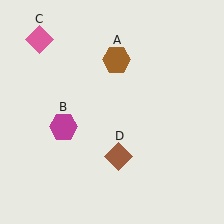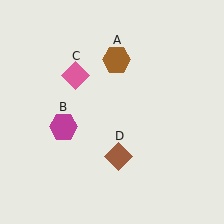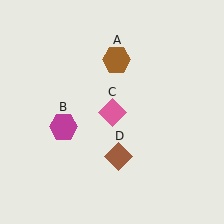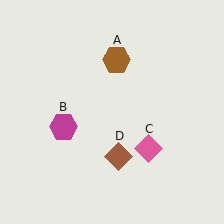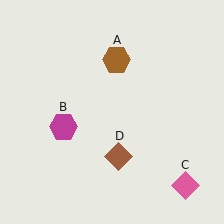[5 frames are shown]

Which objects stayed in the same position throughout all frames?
Brown hexagon (object A) and magenta hexagon (object B) and brown diamond (object D) remained stationary.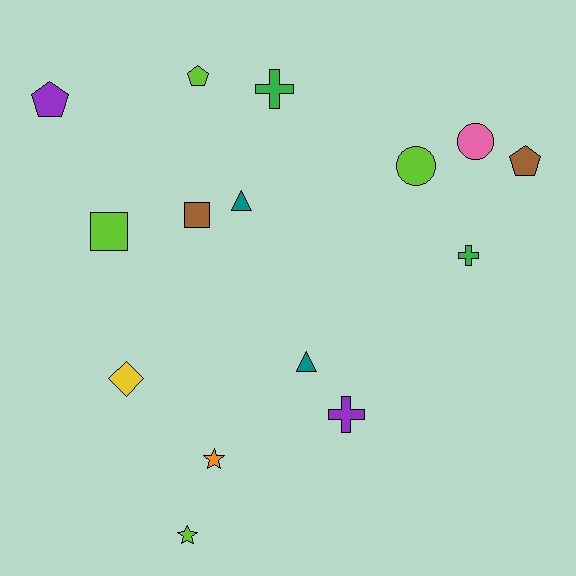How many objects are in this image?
There are 15 objects.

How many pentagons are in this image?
There are 3 pentagons.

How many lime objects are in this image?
There are 4 lime objects.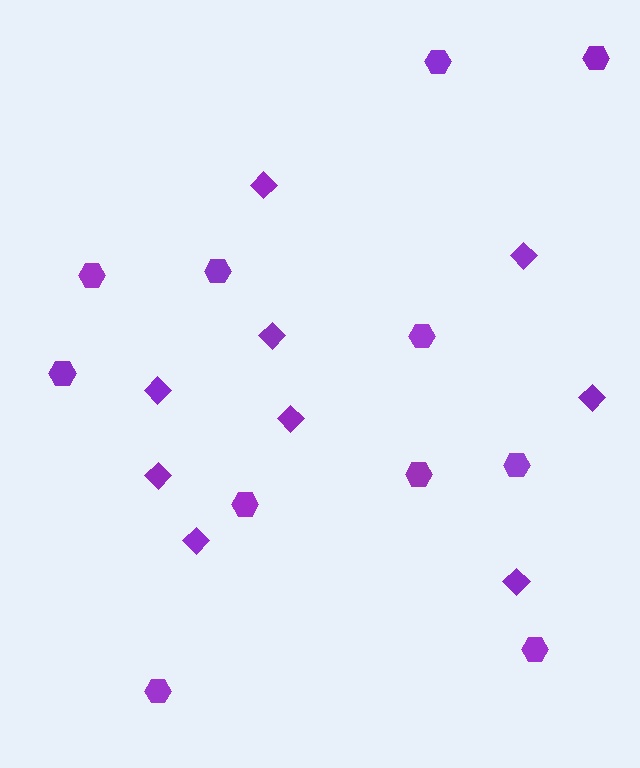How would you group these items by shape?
There are 2 groups: one group of diamonds (9) and one group of hexagons (11).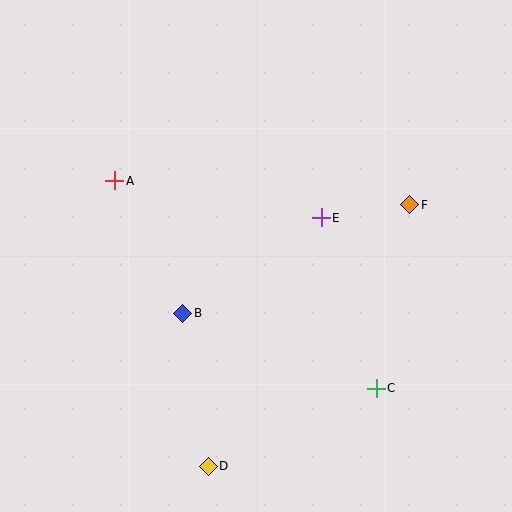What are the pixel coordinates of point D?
Point D is at (208, 466).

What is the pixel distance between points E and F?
The distance between E and F is 89 pixels.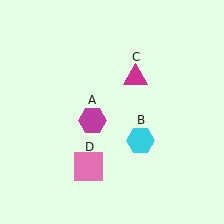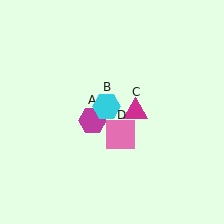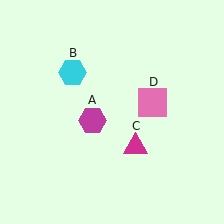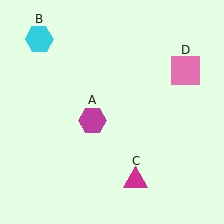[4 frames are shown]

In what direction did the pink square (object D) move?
The pink square (object D) moved up and to the right.